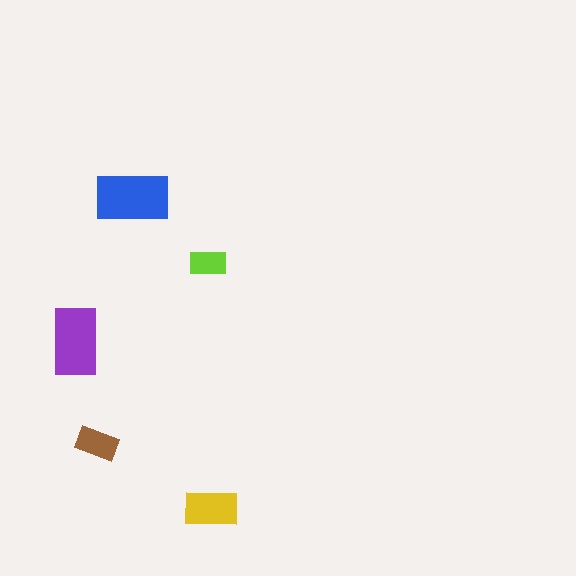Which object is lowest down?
The yellow rectangle is bottommost.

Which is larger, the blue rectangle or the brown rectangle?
The blue one.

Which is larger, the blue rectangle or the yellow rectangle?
The blue one.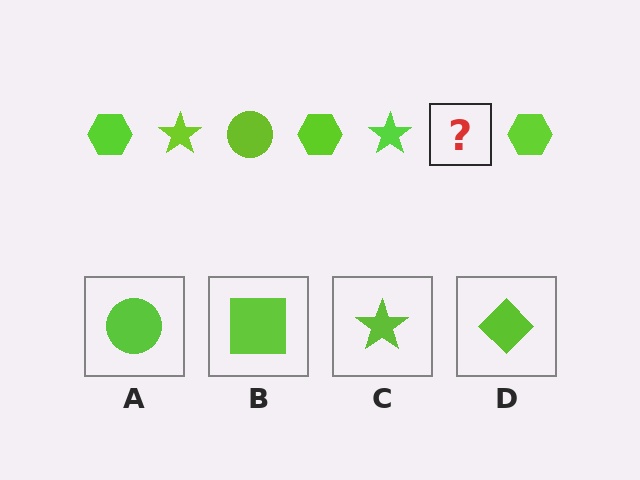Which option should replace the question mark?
Option A.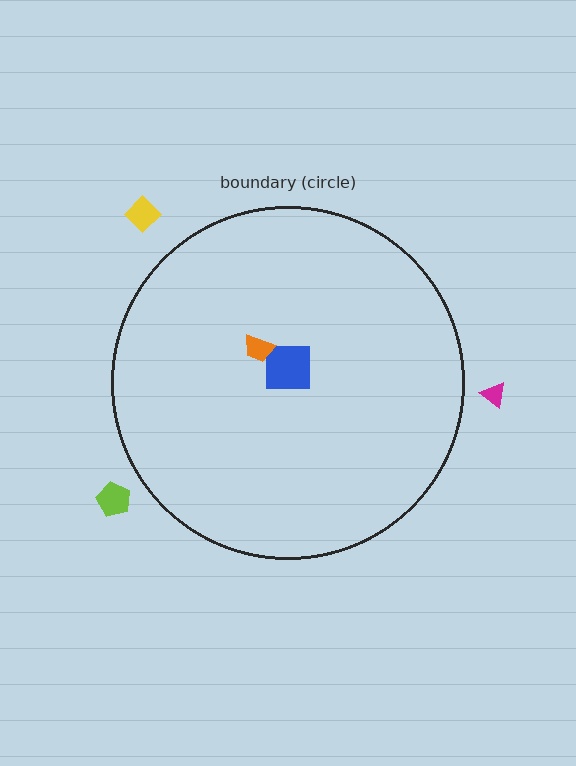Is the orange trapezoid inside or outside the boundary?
Inside.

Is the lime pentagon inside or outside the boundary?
Outside.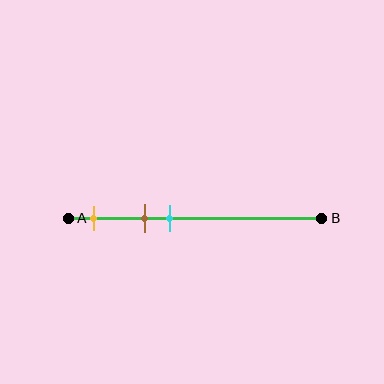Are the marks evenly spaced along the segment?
Yes, the marks are approximately evenly spaced.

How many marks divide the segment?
There are 3 marks dividing the segment.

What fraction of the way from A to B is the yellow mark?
The yellow mark is approximately 10% (0.1) of the way from A to B.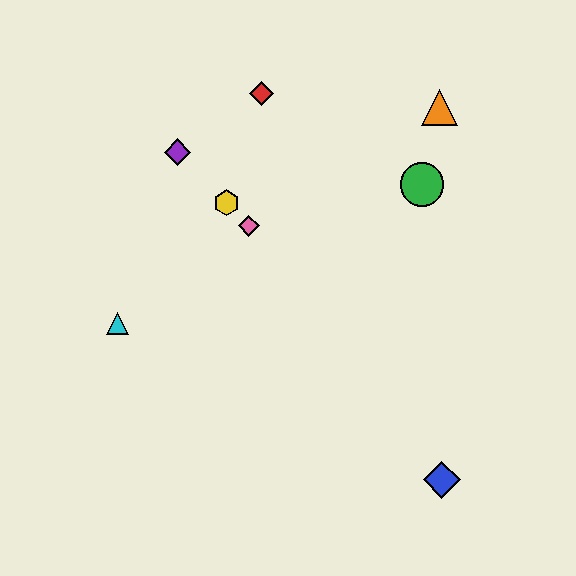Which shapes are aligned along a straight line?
The yellow hexagon, the purple diamond, the pink diamond are aligned along a straight line.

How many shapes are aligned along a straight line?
3 shapes (the yellow hexagon, the purple diamond, the pink diamond) are aligned along a straight line.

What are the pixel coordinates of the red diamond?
The red diamond is at (262, 94).